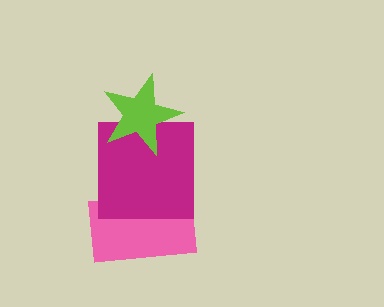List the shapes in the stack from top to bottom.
From top to bottom: the lime star, the magenta square, the pink rectangle.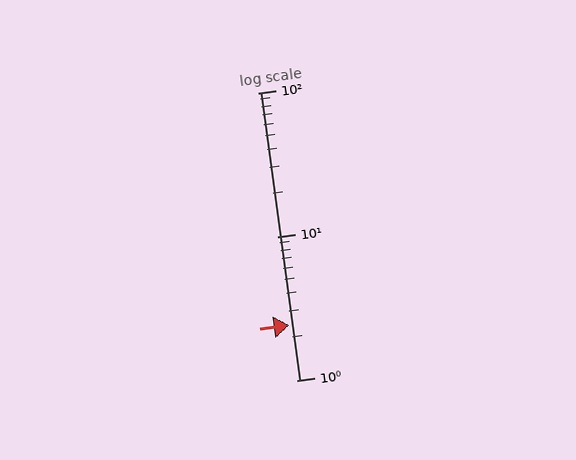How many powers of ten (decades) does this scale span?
The scale spans 2 decades, from 1 to 100.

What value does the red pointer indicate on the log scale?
The pointer indicates approximately 2.4.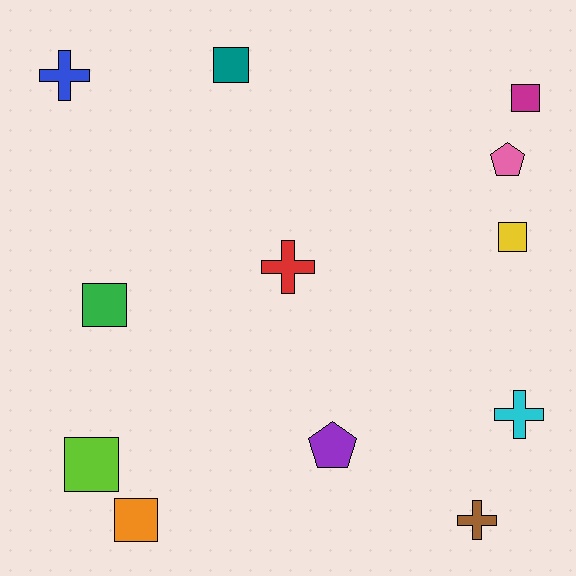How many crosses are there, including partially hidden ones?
There are 4 crosses.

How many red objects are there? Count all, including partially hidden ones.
There is 1 red object.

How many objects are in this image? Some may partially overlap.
There are 12 objects.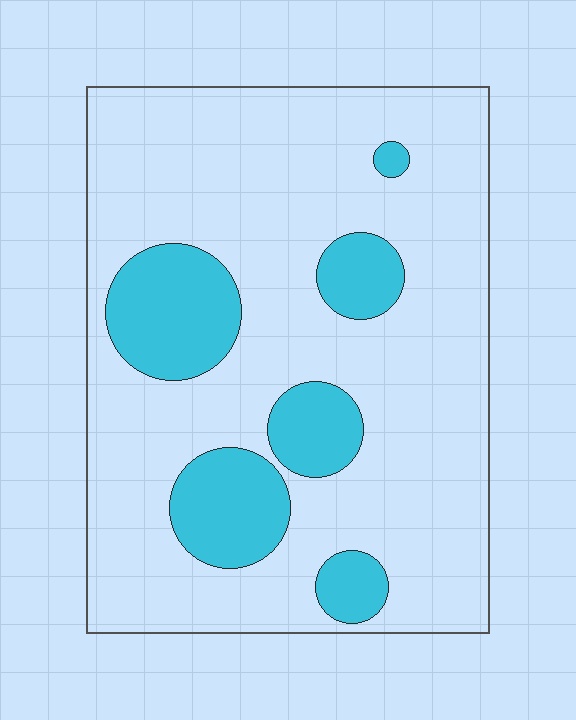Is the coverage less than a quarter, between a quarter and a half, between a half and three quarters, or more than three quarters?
Less than a quarter.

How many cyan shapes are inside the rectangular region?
6.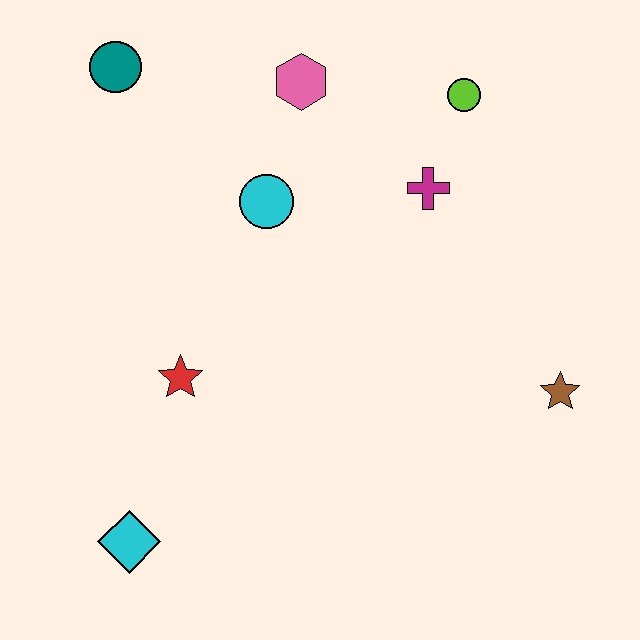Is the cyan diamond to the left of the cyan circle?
Yes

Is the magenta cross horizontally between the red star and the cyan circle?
No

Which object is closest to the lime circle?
The magenta cross is closest to the lime circle.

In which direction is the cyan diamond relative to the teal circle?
The cyan diamond is below the teal circle.